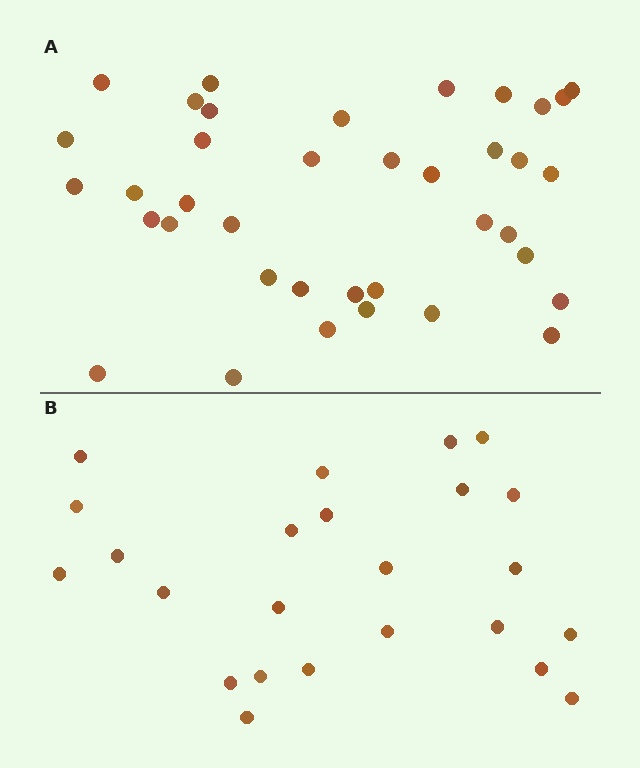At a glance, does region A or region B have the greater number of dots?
Region A (the top region) has more dots.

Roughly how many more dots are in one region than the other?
Region A has approximately 15 more dots than region B.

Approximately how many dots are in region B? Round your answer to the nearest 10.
About 20 dots. (The exact count is 24, which rounds to 20.)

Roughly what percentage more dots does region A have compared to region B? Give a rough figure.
About 60% more.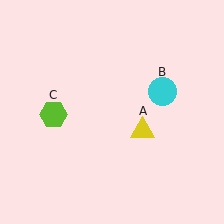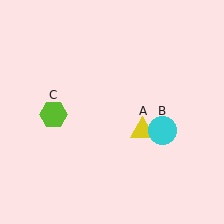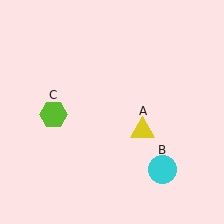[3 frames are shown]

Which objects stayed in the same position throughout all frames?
Yellow triangle (object A) and lime hexagon (object C) remained stationary.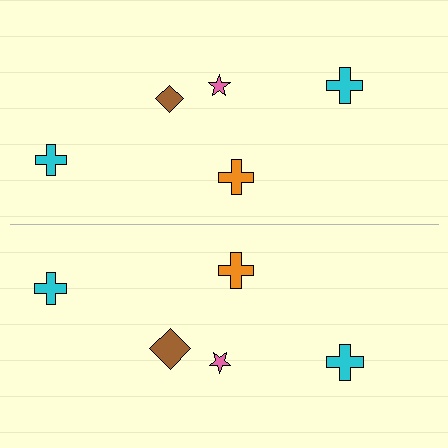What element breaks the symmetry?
The brown diamond on the bottom side has a different size than its mirror counterpart.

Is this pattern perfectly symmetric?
No, the pattern is not perfectly symmetric. The brown diamond on the bottom side has a different size than its mirror counterpart.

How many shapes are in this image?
There are 10 shapes in this image.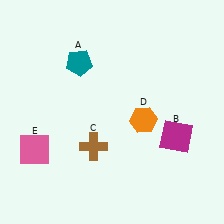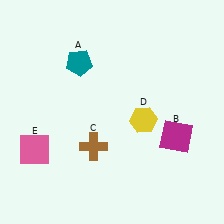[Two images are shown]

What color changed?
The hexagon (D) changed from orange in Image 1 to yellow in Image 2.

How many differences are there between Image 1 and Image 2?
There is 1 difference between the two images.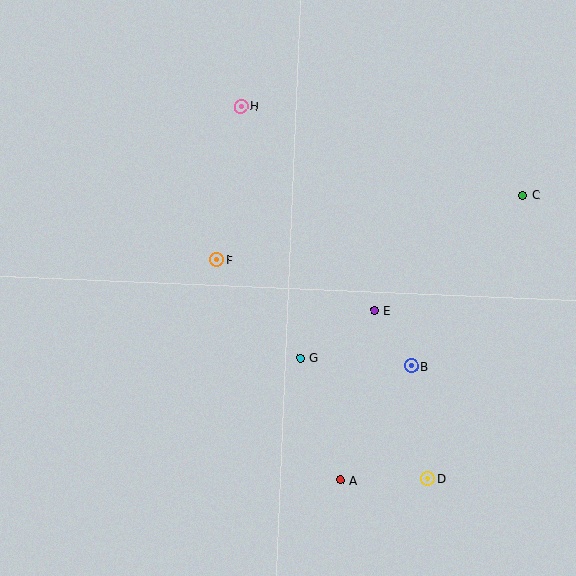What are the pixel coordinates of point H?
Point H is at (241, 106).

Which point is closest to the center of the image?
Point G at (301, 358) is closest to the center.